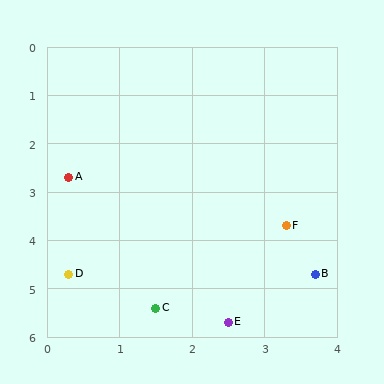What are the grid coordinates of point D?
Point D is at approximately (0.3, 4.7).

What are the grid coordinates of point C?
Point C is at approximately (1.5, 5.4).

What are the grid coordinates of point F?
Point F is at approximately (3.3, 3.7).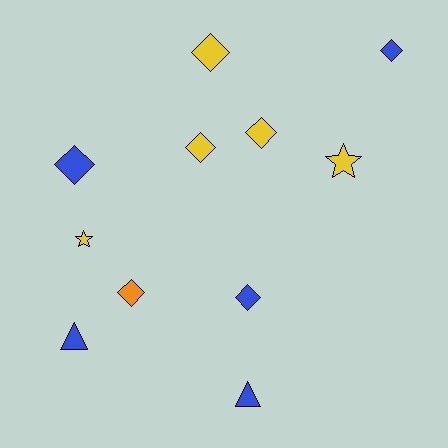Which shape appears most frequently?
Diamond, with 7 objects.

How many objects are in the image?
There are 11 objects.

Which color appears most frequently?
Yellow, with 5 objects.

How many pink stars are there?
There are no pink stars.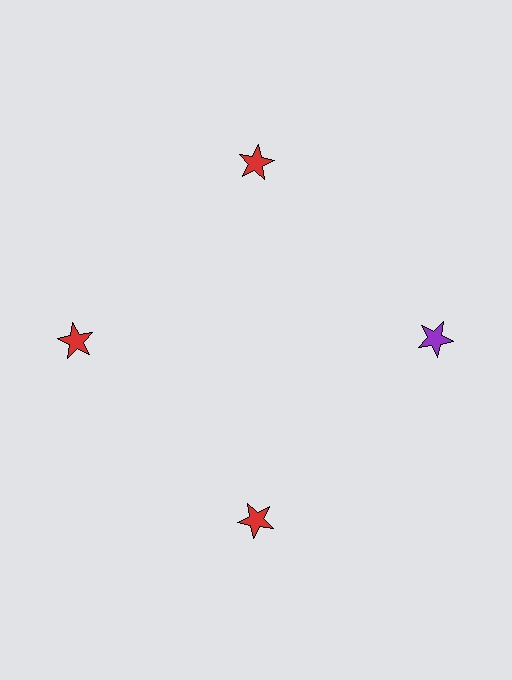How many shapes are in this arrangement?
There are 4 shapes arranged in a ring pattern.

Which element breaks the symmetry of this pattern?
The purple star at roughly the 3 o'clock position breaks the symmetry. All other shapes are red stars.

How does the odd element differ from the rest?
It has a different color: purple instead of red.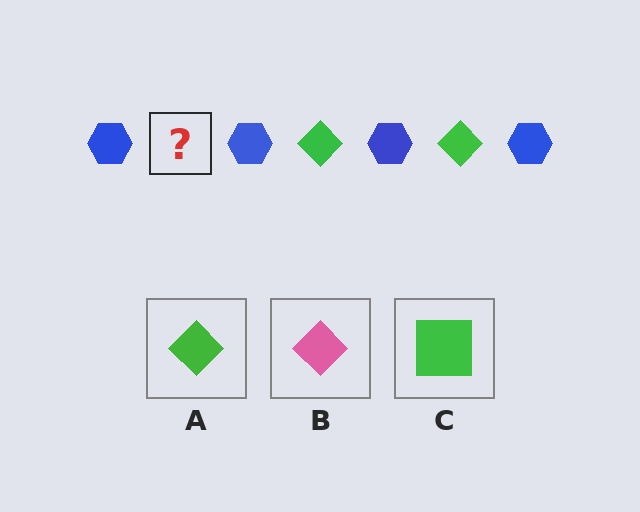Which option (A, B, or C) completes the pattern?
A.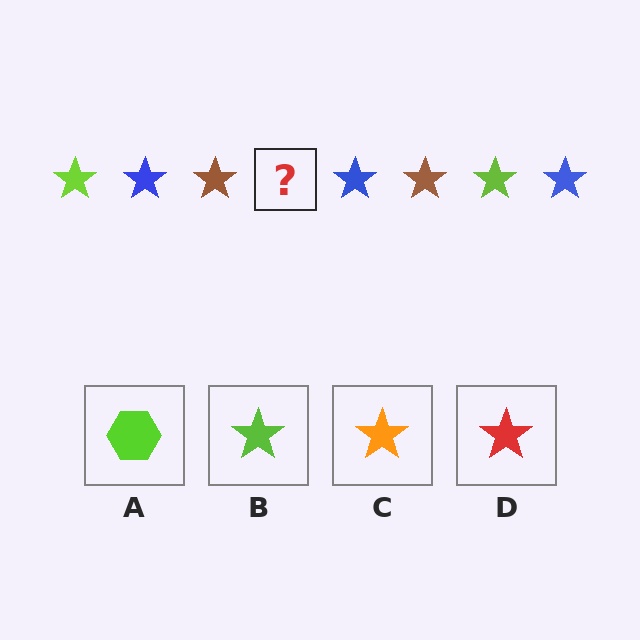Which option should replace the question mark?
Option B.